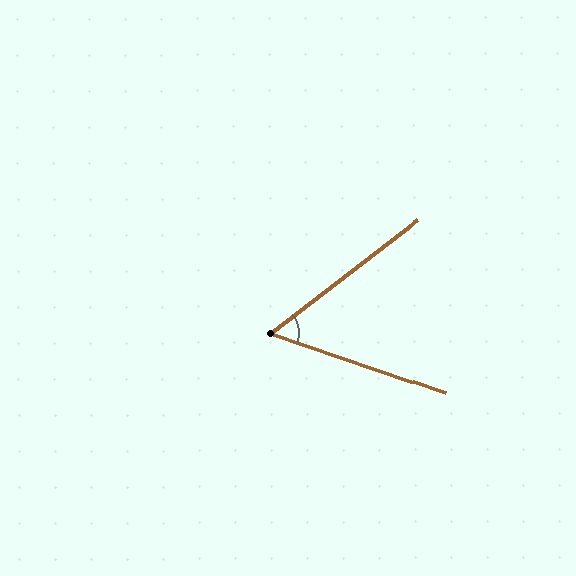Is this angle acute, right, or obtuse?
It is acute.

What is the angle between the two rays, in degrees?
Approximately 56 degrees.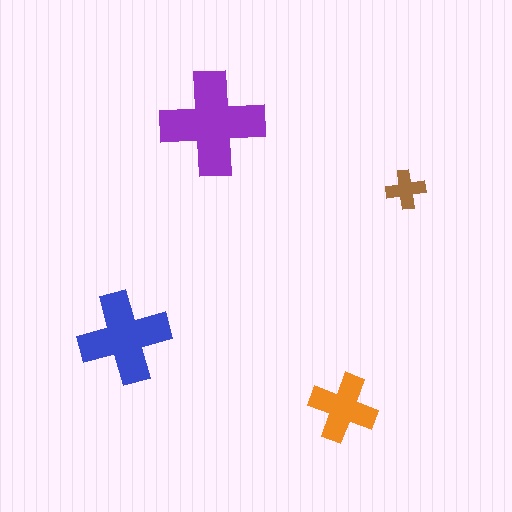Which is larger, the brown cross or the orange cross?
The orange one.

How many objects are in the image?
There are 4 objects in the image.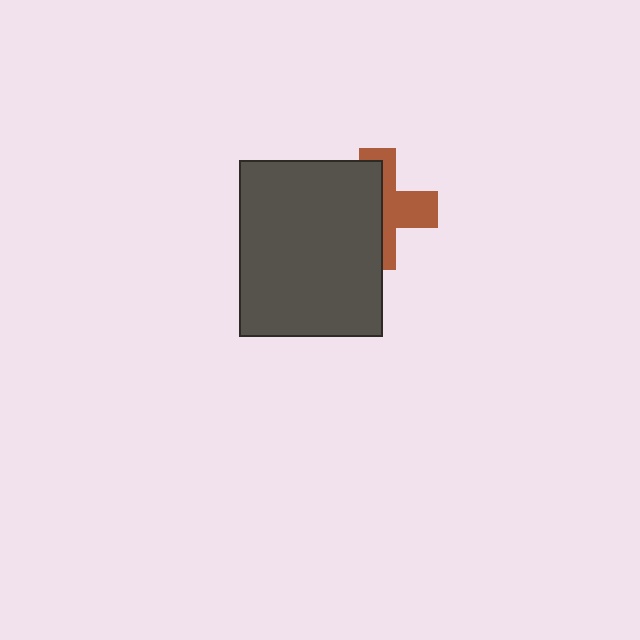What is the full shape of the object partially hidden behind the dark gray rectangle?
The partially hidden object is a brown cross.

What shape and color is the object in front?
The object in front is a dark gray rectangle.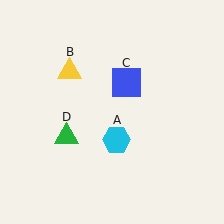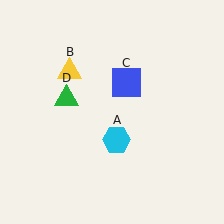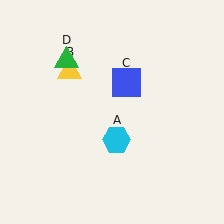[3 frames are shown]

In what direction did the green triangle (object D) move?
The green triangle (object D) moved up.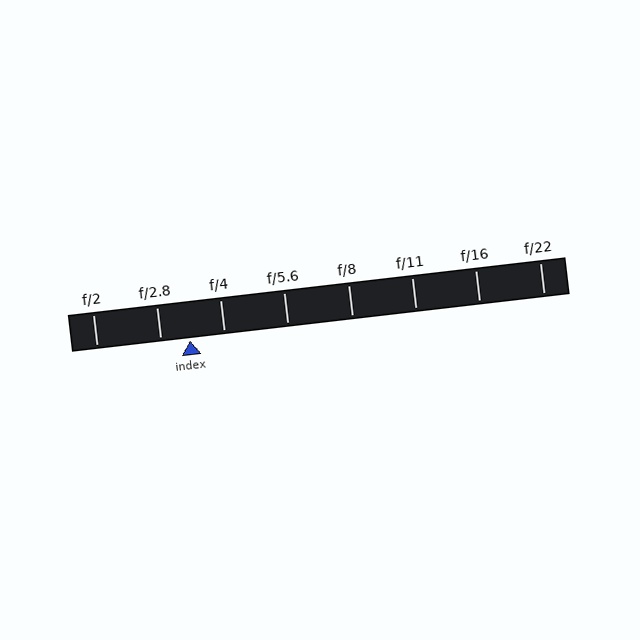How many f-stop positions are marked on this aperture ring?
There are 8 f-stop positions marked.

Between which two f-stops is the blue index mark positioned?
The index mark is between f/2.8 and f/4.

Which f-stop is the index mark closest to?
The index mark is closest to f/2.8.